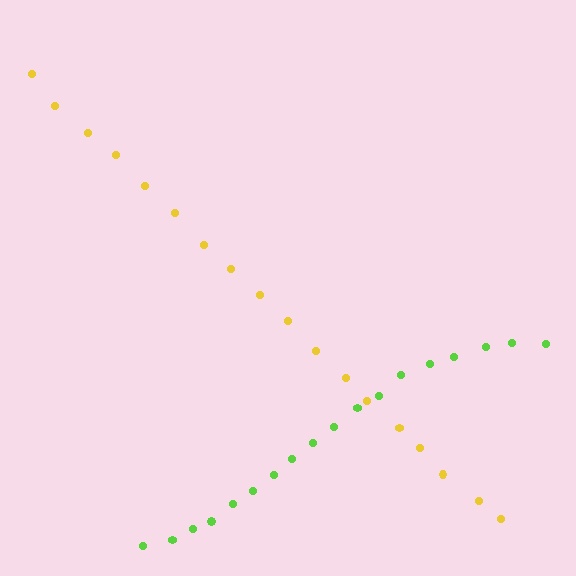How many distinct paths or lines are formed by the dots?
There are 2 distinct paths.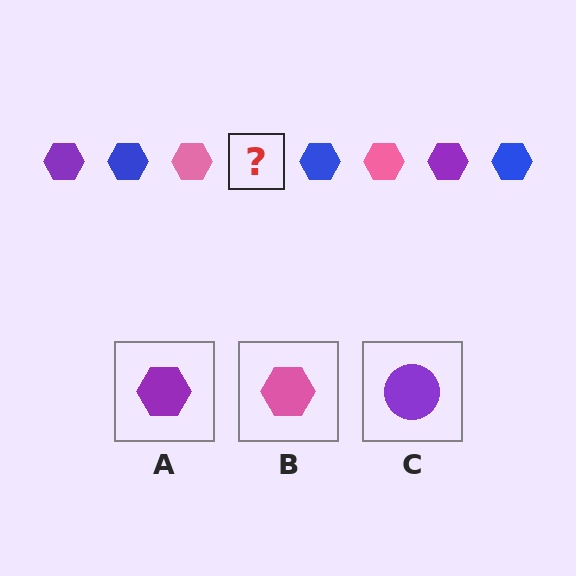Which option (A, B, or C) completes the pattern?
A.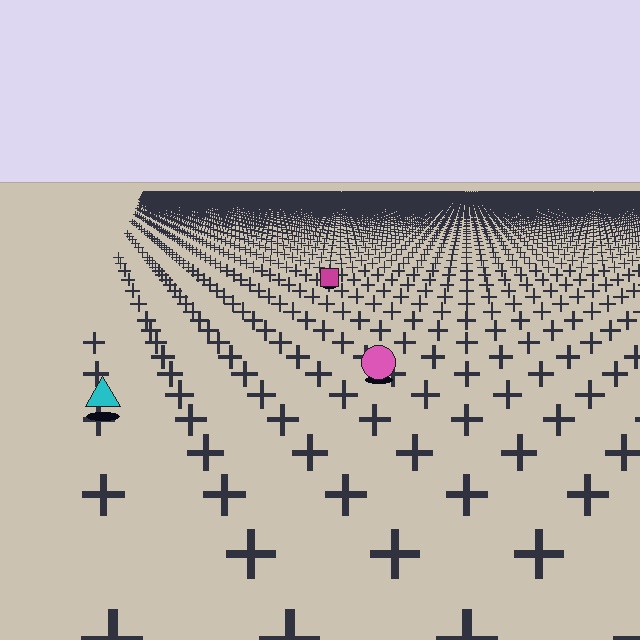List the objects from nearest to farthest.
From nearest to farthest: the cyan triangle, the pink circle, the magenta square.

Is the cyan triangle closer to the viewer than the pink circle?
Yes. The cyan triangle is closer — you can tell from the texture gradient: the ground texture is coarser near it.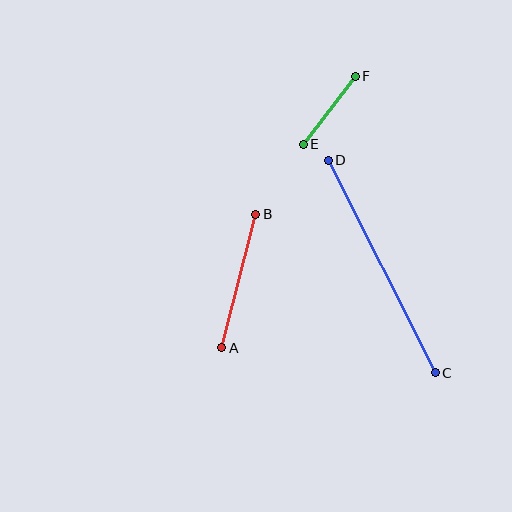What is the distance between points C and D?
The distance is approximately 238 pixels.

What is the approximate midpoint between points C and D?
The midpoint is at approximately (382, 267) pixels.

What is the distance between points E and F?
The distance is approximately 85 pixels.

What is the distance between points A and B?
The distance is approximately 138 pixels.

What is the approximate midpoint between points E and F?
The midpoint is at approximately (329, 110) pixels.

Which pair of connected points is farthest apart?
Points C and D are farthest apart.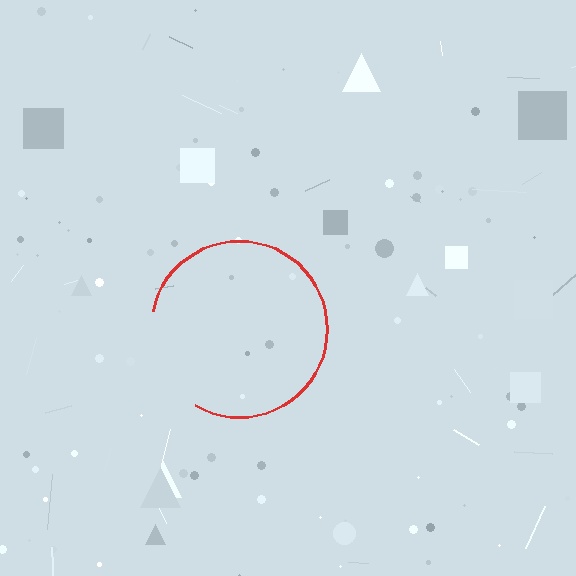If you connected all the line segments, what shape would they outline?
They would outline a circle.